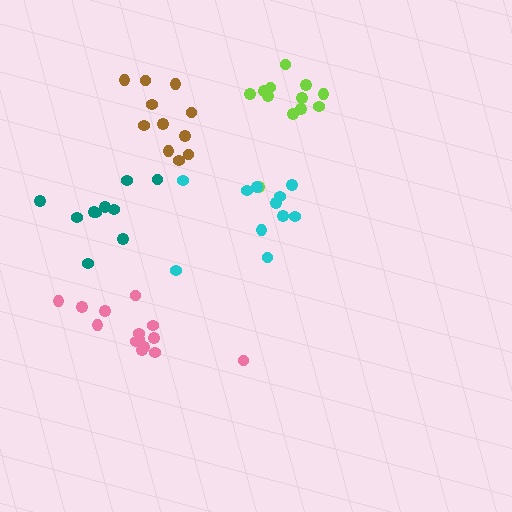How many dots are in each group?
Group 1: 12 dots, Group 2: 14 dots, Group 3: 10 dots, Group 4: 11 dots, Group 5: 11 dots (58 total).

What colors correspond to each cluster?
The clusters are colored: lime, pink, teal, cyan, brown.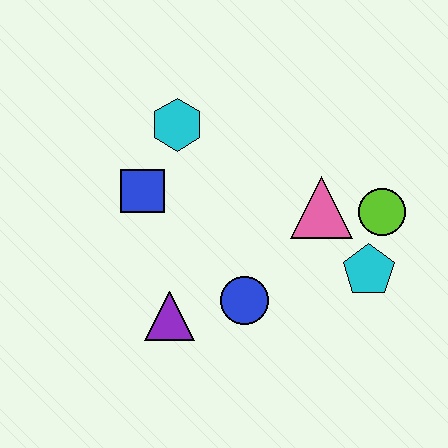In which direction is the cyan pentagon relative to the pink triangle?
The cyan pentagon is below the pink triangle.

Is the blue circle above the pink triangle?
No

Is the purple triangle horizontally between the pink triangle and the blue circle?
No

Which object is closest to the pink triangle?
The lime circle is closest to the pink triangle.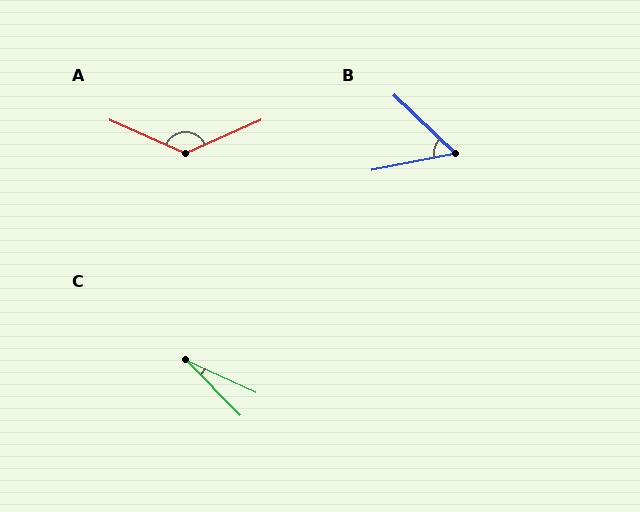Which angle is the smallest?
C, at approximately 21 degrees.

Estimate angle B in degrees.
Approximately 55 degrees.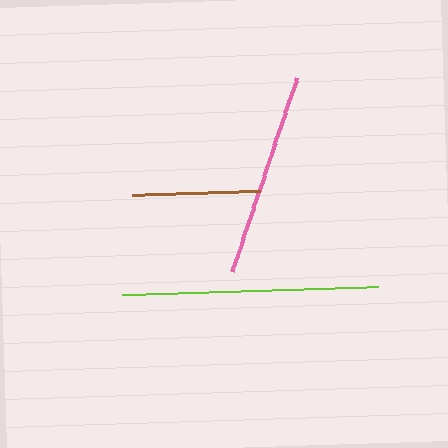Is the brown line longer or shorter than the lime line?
The lime line is longer than the brown line.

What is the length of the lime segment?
The lime segment is approximately 256 pixels long.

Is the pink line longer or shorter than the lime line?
The lime line is longer than the pink line.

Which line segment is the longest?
The lime line is the longest at approximately 256 pixels.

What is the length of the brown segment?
The brown segment is approximately 128 pixels long.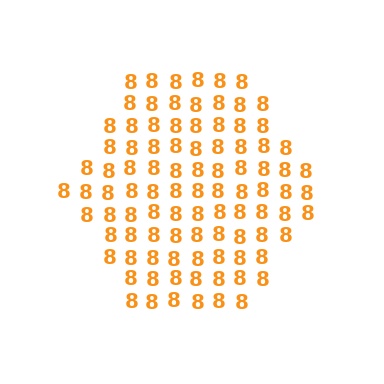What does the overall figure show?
The overall figure shows a hexagon.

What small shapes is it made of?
It is made of small digit 8's.